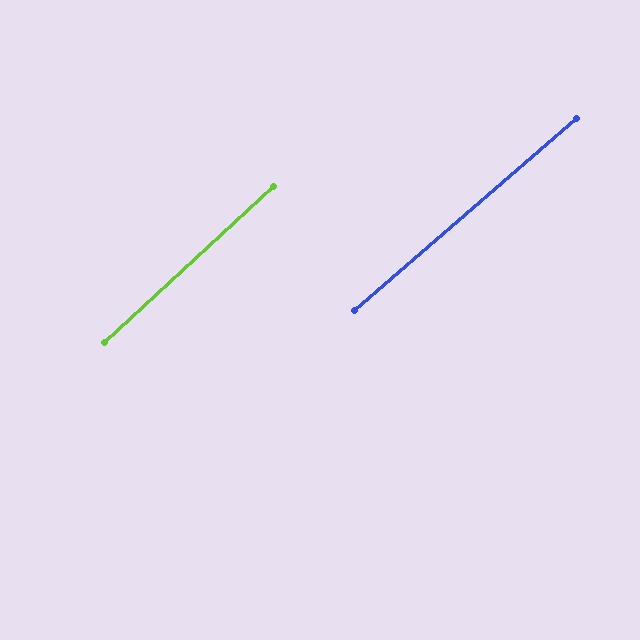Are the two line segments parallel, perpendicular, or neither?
Parallel — their directions differ by only 1.9°.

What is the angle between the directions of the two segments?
Approximately 2 degrees.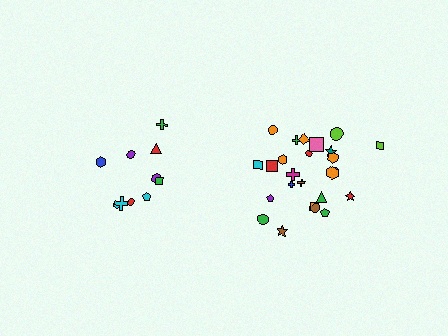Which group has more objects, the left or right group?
The right group.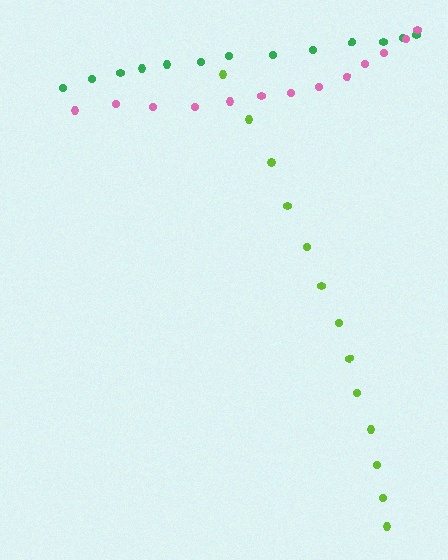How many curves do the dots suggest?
There are 3 distinct paths.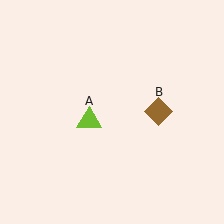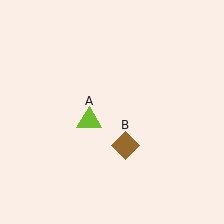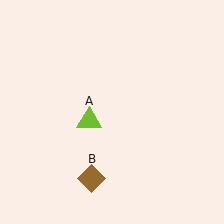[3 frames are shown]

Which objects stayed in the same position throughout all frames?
Lime triangle (object A) remained stationary.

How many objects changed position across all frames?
1 object changed position: brown diamond (object B).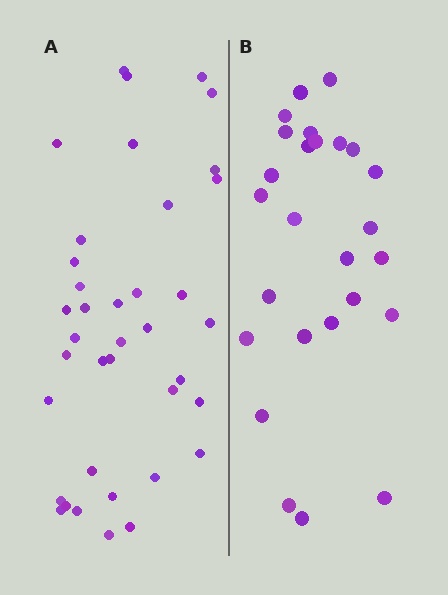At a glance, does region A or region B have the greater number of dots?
Region A (the left region) has more dots.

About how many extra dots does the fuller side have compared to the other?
Region A has roughly 12 or so more dots than region B.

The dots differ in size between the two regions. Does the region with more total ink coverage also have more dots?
No. Region B has more total ink coverage because its dots are larger, but region A actually contains more individual dots. Total area can be misleading — the number of items is what matters here.